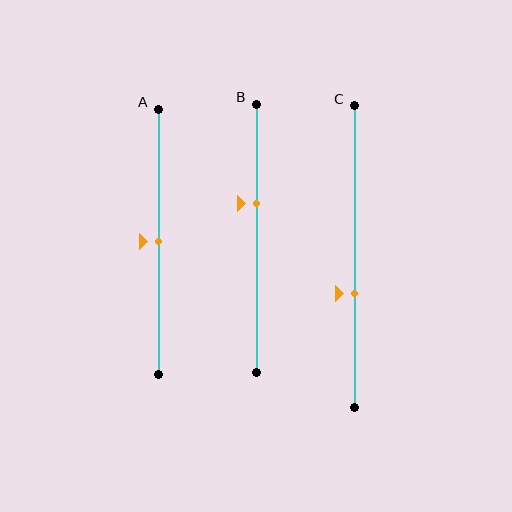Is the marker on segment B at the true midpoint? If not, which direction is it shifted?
No, the marker on segment B is shifted upward by about 13% of the segment length.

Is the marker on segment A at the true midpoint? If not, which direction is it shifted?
Yes, the marker on segment A is at the true midpoint.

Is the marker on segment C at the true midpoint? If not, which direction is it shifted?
No, the marker on segment C is shifted downward by about 12% of the segment length.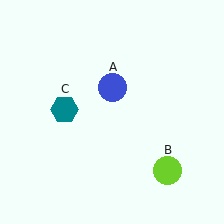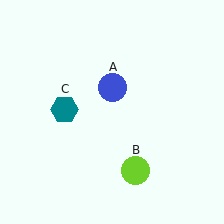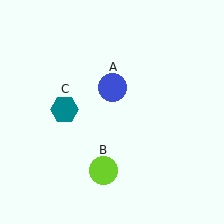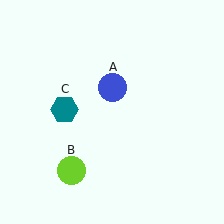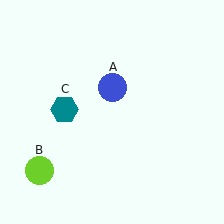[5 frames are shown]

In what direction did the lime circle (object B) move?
The lime circle (object B) moved left.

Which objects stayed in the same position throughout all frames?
Blue circle (object A) and teal hexagon (object C) remained stationary.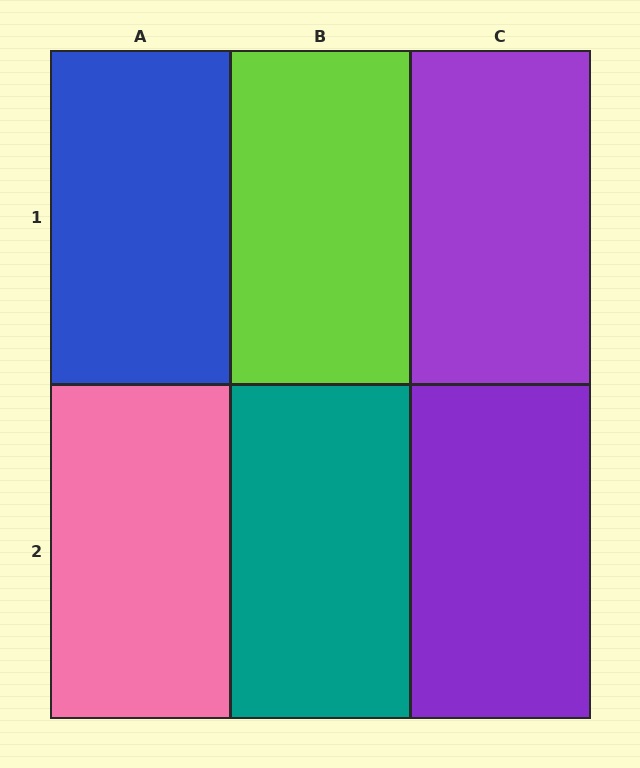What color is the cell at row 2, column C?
Purple.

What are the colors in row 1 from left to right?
Blue, lime, purple.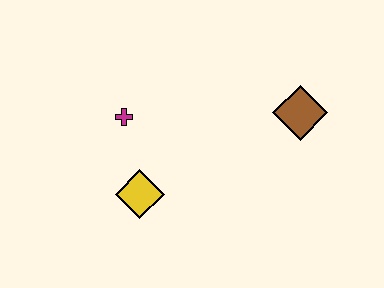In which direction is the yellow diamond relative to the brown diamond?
The yellow diamond is to the left of the brown diamond.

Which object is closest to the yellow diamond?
The magenta cross is closest to the yellow diamond.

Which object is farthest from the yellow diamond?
The brown diamond is farthest from the yellow diamond.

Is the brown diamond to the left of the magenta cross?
No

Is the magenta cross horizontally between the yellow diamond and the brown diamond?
No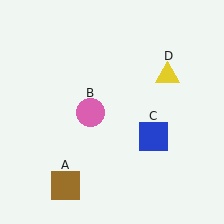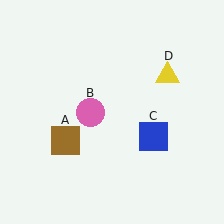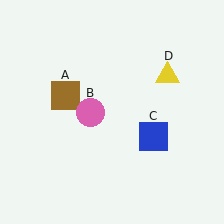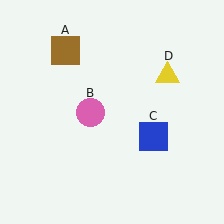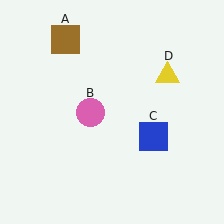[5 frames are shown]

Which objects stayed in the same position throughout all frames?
Pink circle (object B) and blue square (object C) and yellow triangle (object D) remained stationary.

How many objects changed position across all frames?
1 object changed position: brown square (object A).